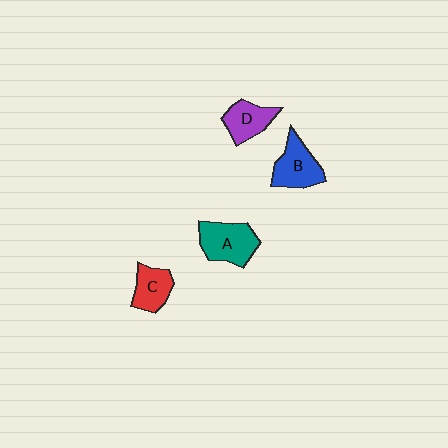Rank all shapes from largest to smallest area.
From largest to smallest: A (teal), B (blue), D (purple), C (red).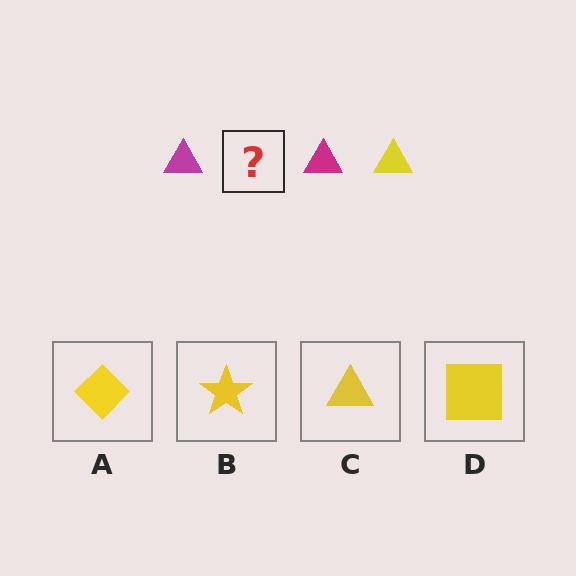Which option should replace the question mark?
Option C.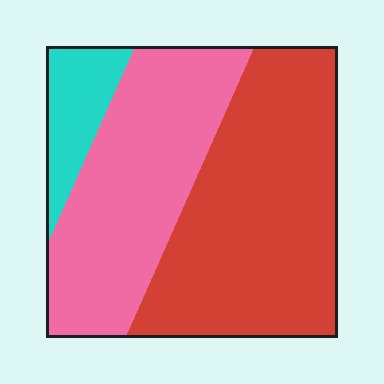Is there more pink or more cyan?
Pink.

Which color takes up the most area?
Red, at roughly 50%.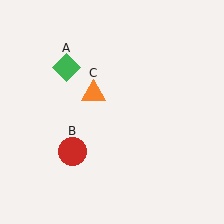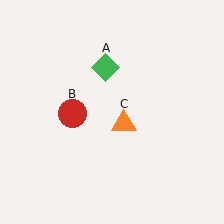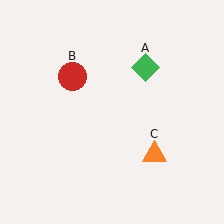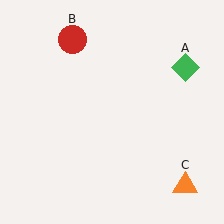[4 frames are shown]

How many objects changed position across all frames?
3 objects changed position: green diamond (object A), red circle (object B), orange triangle (object C).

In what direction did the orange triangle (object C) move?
The orange triangle (object C) moved down and to the right.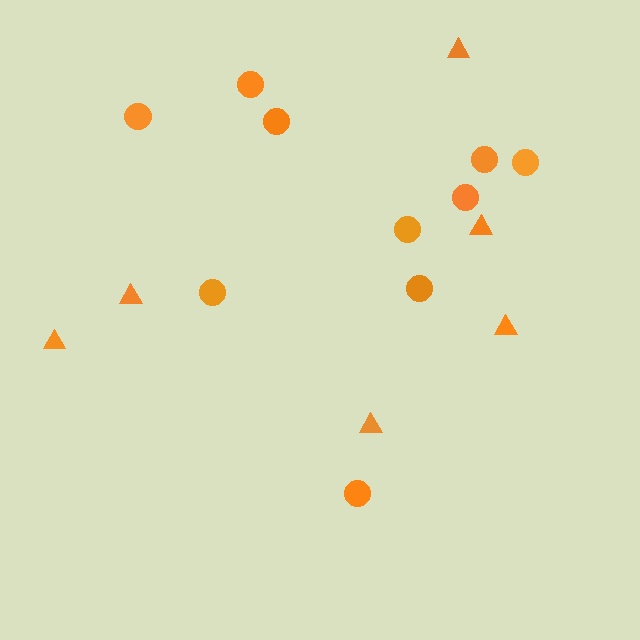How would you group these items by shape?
There are 2 groups: one group of circles (10) and one group of triangles (6).